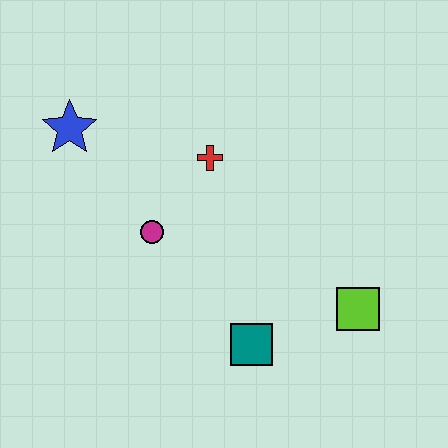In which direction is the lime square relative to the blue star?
The lime square is to the right of the blue star.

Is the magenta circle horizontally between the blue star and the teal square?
Yes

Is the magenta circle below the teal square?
No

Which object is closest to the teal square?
The lime square is closest to the teal square.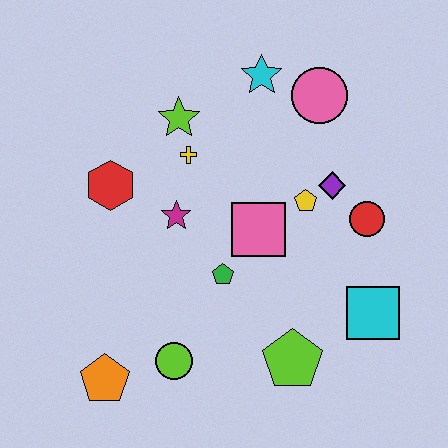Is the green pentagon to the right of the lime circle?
Yes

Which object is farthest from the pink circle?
The orange pentagon is farthest from the pink circle.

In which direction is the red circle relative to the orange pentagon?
The red circle is to the right of the orange pentagon.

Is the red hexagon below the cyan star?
Yes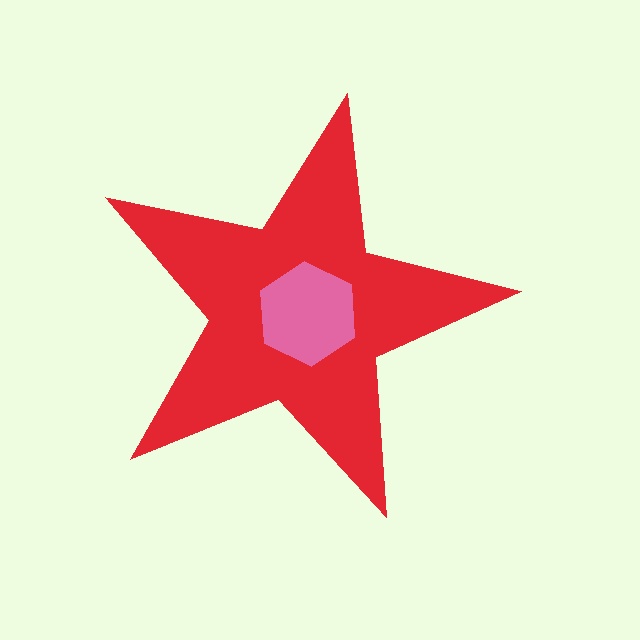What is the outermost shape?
The red star.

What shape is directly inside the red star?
The pink hexagon.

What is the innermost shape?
The pink hexagon.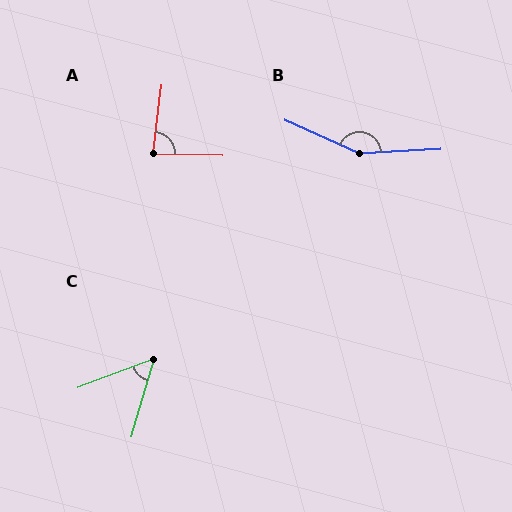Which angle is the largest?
B, at approximately 152 degrees.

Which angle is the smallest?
C, at approximately 53 degrees.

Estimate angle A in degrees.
Approximately 84 degrees.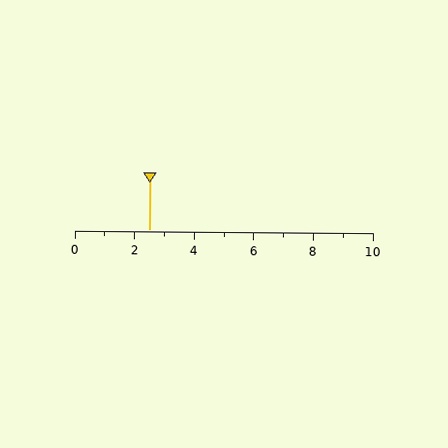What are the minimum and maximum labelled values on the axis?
The axis runs from 0 to 10.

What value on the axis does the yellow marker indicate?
The marker indicates approximately 2.5.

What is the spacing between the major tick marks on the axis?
The major ticks are spaced 2 apart.